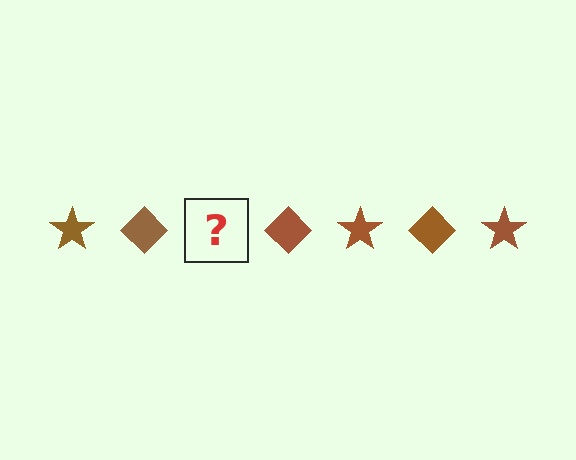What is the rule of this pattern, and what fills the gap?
The rule is that the pattern cycles through star, diamond shapes in brown. The gap should be filled with a brown star.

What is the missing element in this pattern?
The missing element is a brown star.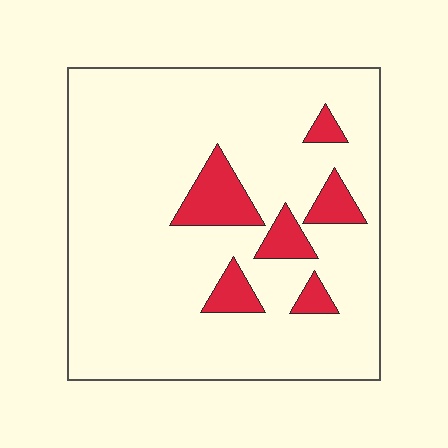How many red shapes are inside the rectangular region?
6.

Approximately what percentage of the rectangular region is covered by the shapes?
Approximately 10%.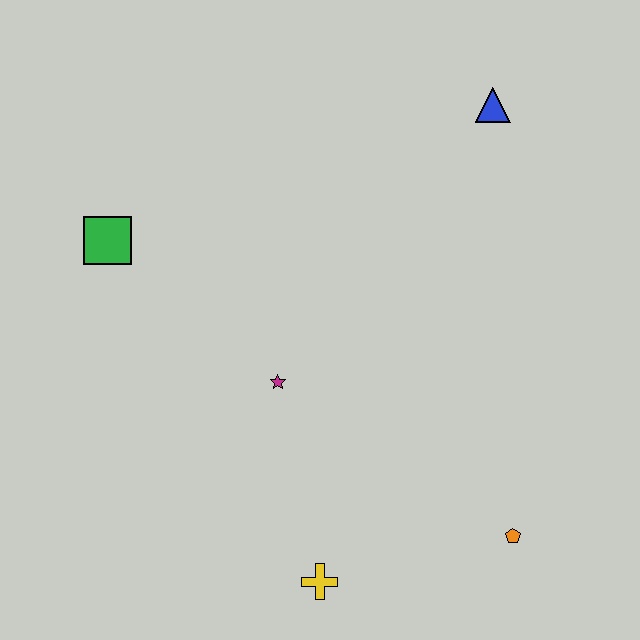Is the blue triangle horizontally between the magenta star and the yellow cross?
No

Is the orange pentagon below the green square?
Yes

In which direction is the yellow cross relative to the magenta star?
The yellow cross is below the magenta star.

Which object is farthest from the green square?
The orange pentagon is farthest from the green square.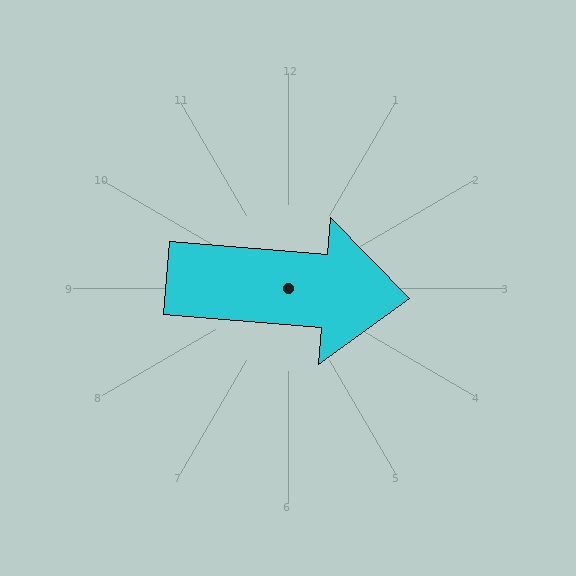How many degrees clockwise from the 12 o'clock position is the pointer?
Approximately 95 degrees.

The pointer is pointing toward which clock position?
Roughly 3 o'clock.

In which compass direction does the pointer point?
East.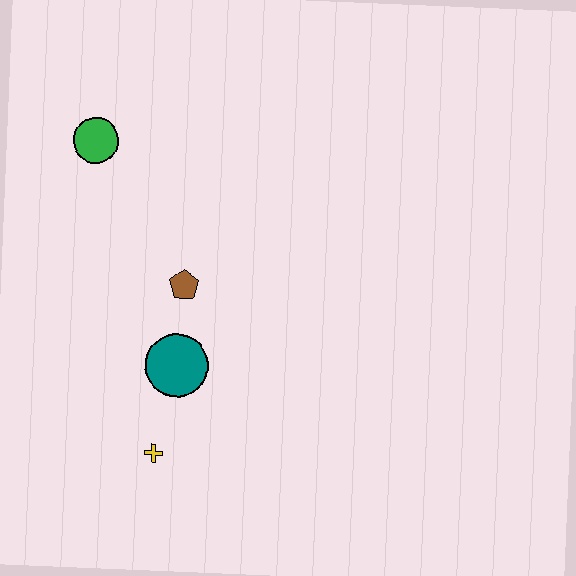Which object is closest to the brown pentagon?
The teal circle is closest to the brown pentagon.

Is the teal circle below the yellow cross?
No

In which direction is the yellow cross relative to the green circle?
The yellow cross is below the green circle.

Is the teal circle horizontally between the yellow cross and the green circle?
No